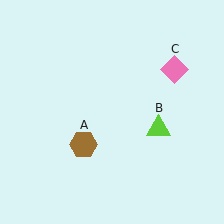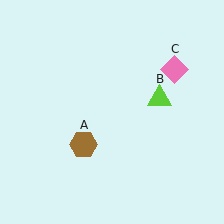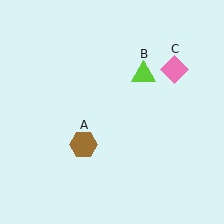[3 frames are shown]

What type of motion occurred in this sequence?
The lime triangle (object B) rotated counterclockwise around the center of the scene.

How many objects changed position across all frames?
1 object changed position: lime triangle (object B).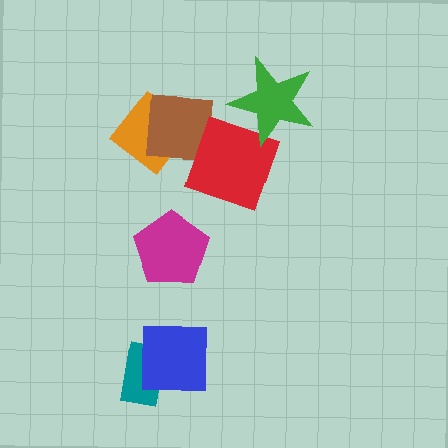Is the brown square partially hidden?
Yes, it is partially covered by another shape.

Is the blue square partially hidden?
No, no other shape covers it.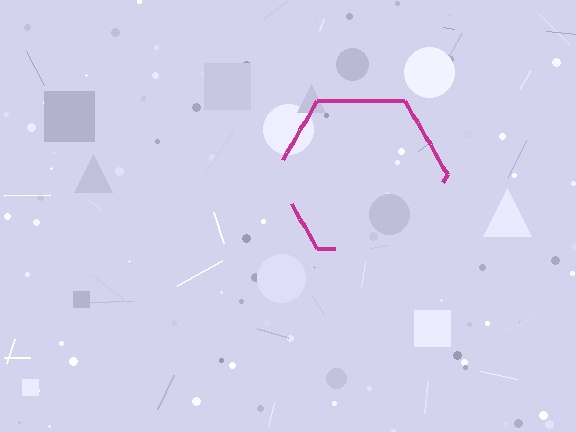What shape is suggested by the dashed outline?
The dashed outline suggests a hexagon.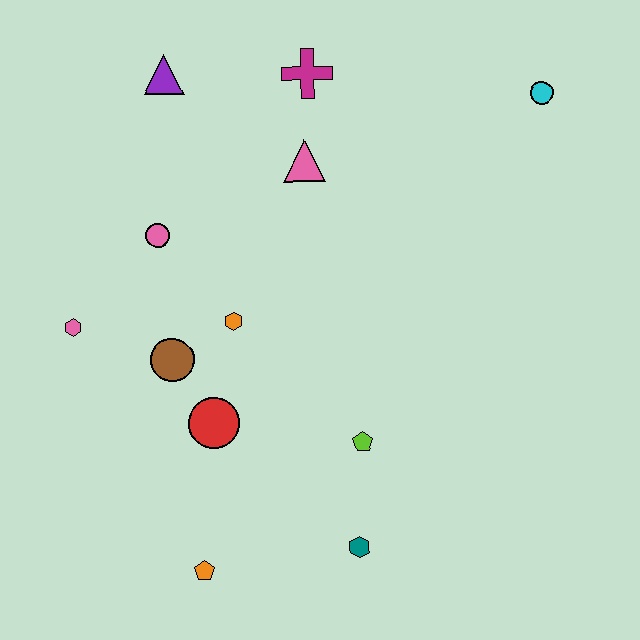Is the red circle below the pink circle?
Yes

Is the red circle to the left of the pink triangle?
Yes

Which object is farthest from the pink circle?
The cyan circle is farthest from the pink circle.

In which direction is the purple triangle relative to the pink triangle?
The purple triangle is to the left of the pink triangle.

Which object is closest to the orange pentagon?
The red circle is closest to the orange pentagon.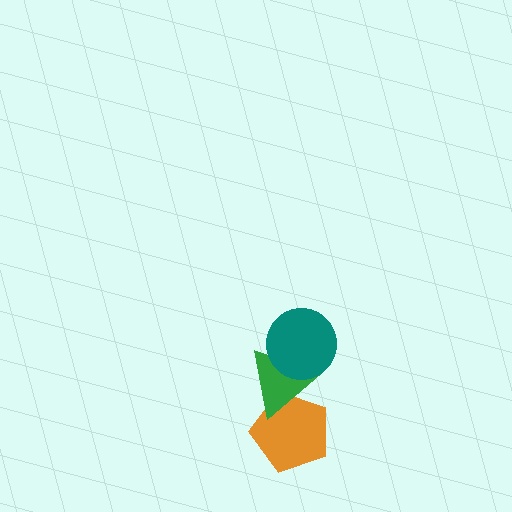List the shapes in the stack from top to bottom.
From top to bottom: the teal circle, the green triangle, the orange pentagon.